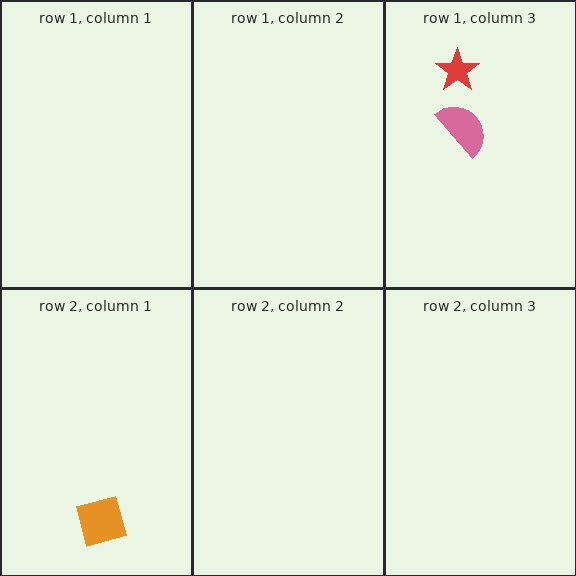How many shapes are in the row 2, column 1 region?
1.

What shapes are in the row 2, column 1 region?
The orange square.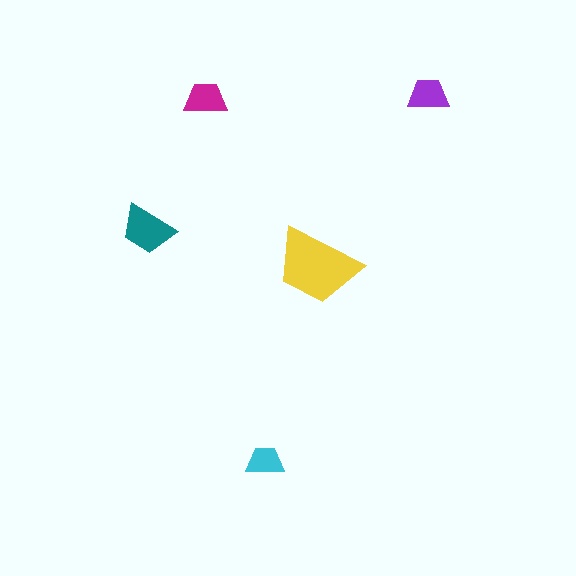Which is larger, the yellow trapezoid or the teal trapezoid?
The yellow one.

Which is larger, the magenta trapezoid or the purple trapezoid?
The magenta one.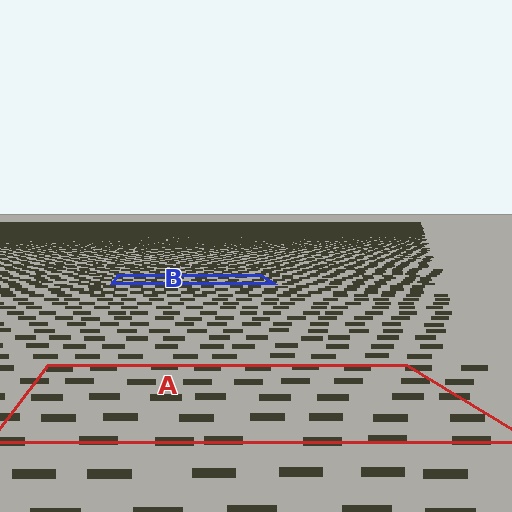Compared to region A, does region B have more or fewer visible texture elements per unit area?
Region B has more texture elements per unit area — they are packed more densely because it is farther away.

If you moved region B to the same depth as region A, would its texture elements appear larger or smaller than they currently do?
They would appear larger. At a closer depth, the same texture elements are projected at a bigger on-screen size.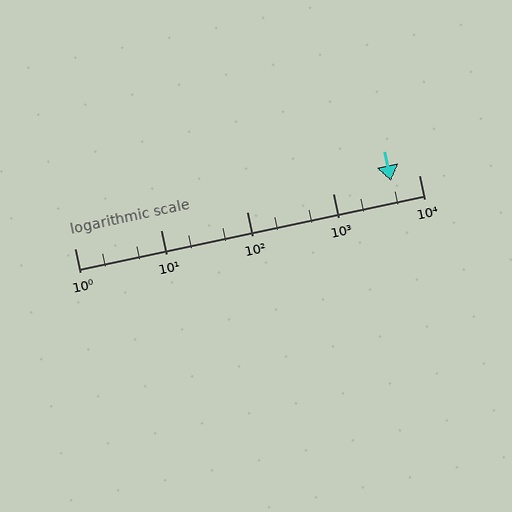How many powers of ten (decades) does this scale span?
The scale spans 4 decades, from 1 to 10000.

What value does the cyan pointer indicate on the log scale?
The pointer indicates approximately 4700.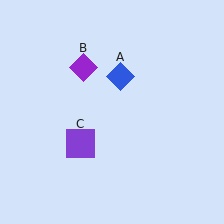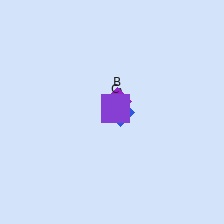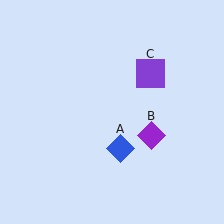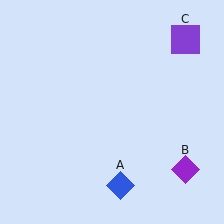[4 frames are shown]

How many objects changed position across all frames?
3 objects changed position: blue diamond (object A), purple diamond (object B), purple square (object C).